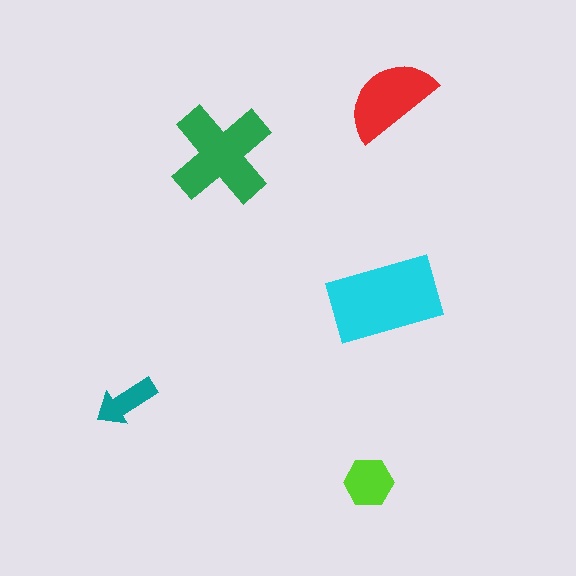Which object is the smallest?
The teal arrow.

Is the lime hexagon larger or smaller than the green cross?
Smaller.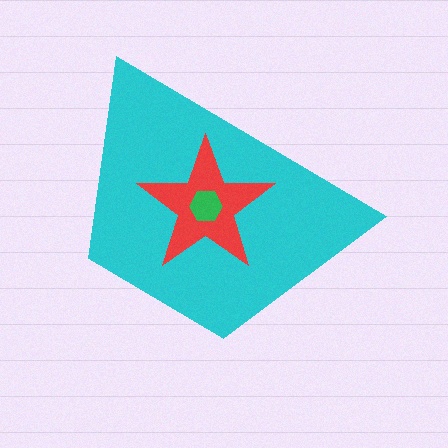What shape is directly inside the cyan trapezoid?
The red star.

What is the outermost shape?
The cyan trapezoid.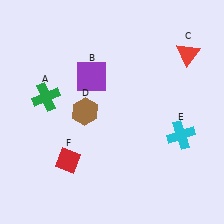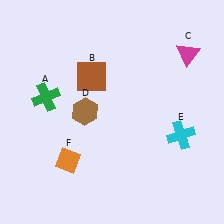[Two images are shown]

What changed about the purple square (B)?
In Image 1, B is purple. In Image 2, it changed to brown.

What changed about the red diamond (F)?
In Image 1, F is red. In Image 2, it changed to orange.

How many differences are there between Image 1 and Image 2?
There are 3 differences between the two images.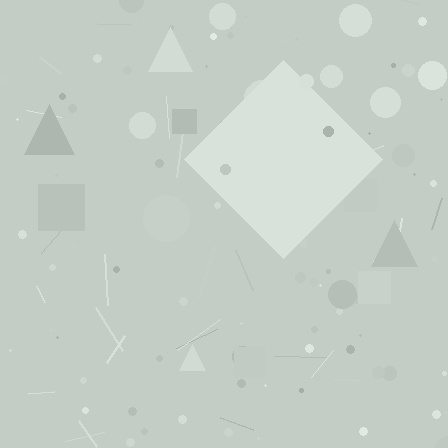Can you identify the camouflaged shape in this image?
The camouflaged shape is a diamond.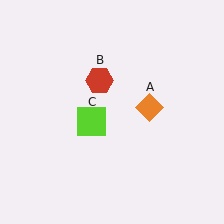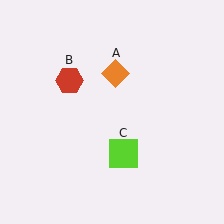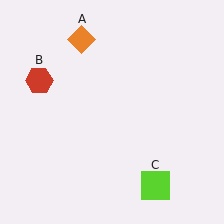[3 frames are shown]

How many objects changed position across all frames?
3 objects changed position: orange diamond (object A), red hexagon (object B), lime square (object C).